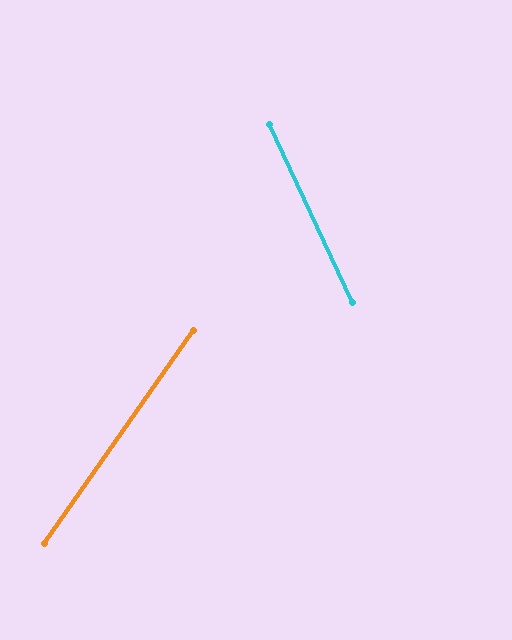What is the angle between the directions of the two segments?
Approximately 60 degrees.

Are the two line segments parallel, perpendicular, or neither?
Neither parallel nor perpendicular — they differ by about 60°.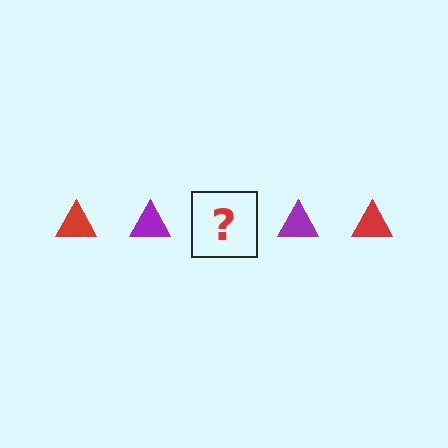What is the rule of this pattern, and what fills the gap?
The rule is that the pattern cycles through red, purple triangles. The gap should be filled with a red triangle.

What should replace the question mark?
The question mark should be replaced with a red triangle.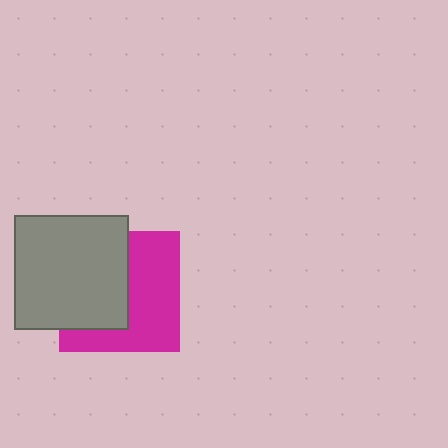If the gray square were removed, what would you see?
You would see the complete magenta square.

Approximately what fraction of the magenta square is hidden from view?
Roughly 48% of the magenta square is hidden behind the gray square.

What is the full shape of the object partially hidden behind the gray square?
The partially hidden object is a magenta square.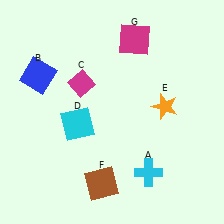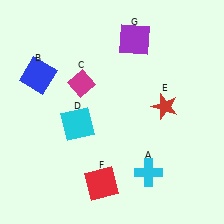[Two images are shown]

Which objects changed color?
E changed from orange to red. F changed from brown to red. G changed from magenta to purple.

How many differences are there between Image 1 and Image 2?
There are 3 differences between the two images.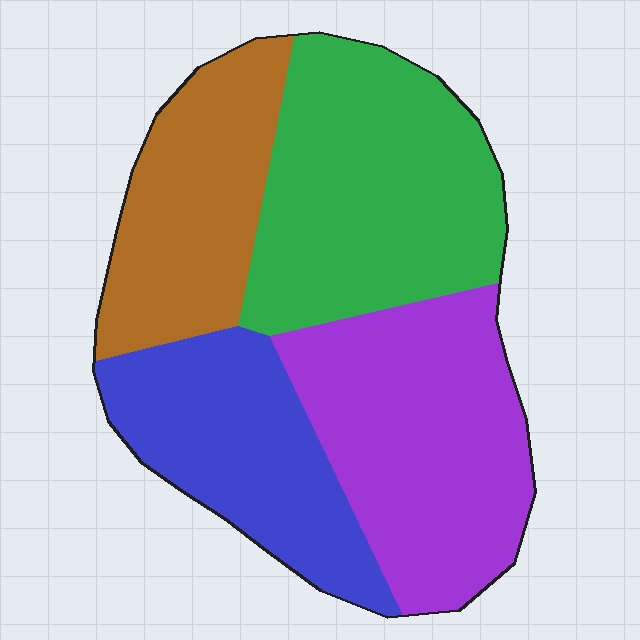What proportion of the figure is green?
Green covers 30% of the figure.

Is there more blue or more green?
Green.